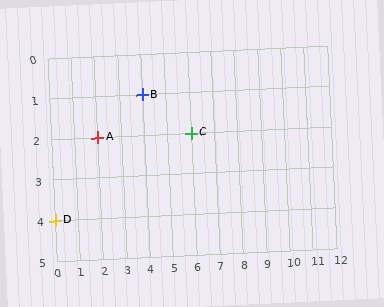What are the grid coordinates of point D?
Point D is at grid coordinates (0, 4).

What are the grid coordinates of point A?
Point A is at grid coordinates (2, 2).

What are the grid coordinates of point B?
Point B is at grid coordinates (4, 1).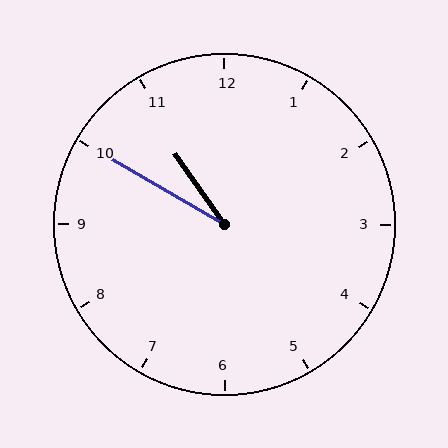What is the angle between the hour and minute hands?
Approximately 25 degrees.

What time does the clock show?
10:50.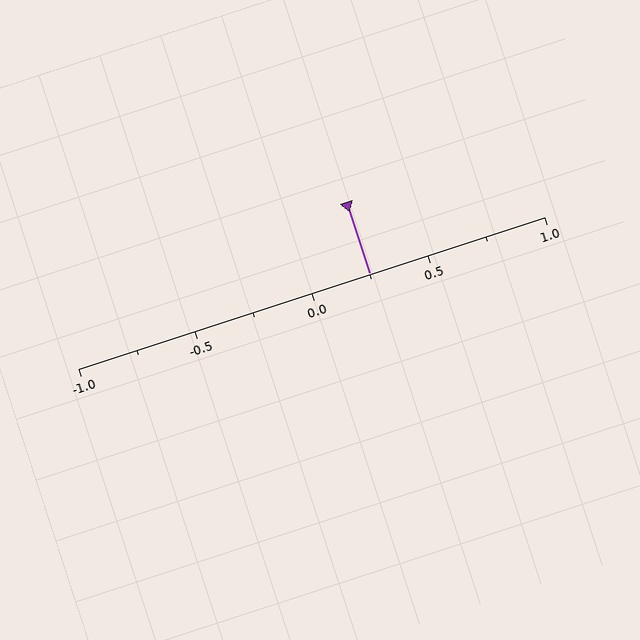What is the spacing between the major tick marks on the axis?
The major ticks are spaced 0.5 apart.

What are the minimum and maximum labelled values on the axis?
The axis runs from -1.0 to 1.0.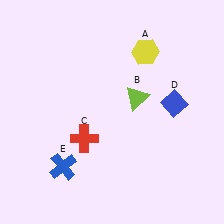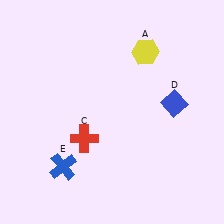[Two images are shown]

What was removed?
The lime triangle (B) was removed in Image 2.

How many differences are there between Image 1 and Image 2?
There is 1 difference between the two images.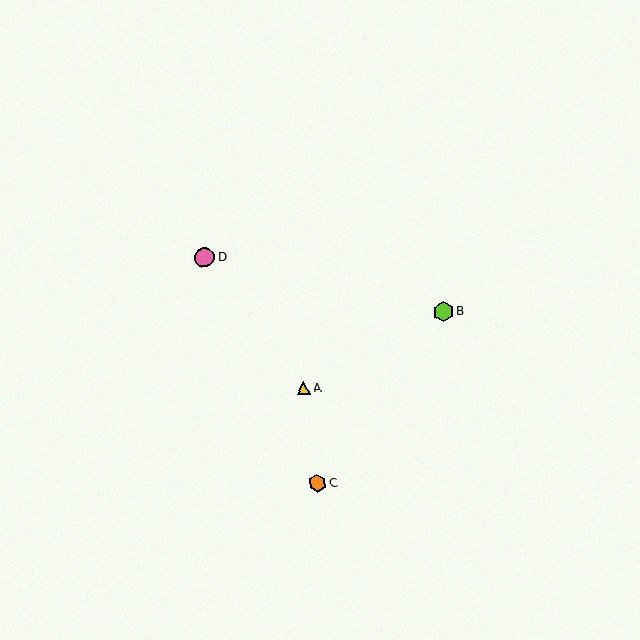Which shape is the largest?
The lime hexagon (labeled B) is the largest.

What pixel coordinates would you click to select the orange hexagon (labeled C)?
Click at (317, 483) to select the orange hexagon C.